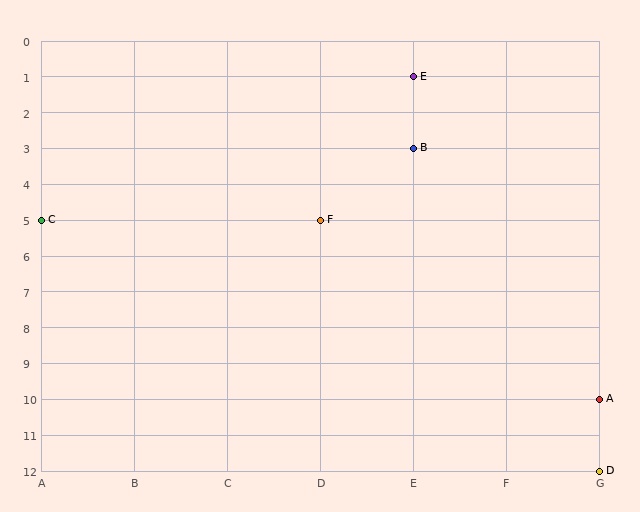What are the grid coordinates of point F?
Point F is at grid coordinates (D, 5).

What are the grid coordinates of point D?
Point D is at grid coordinates (G, 12).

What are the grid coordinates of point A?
Point A is at grid coordinates (G, 10).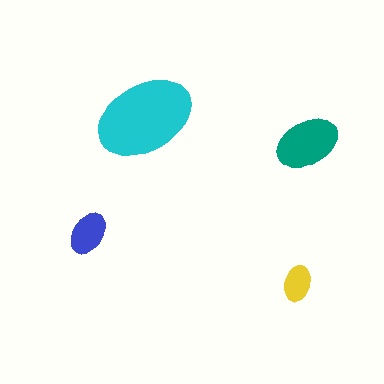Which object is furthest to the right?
The teal ellipse is rightmost.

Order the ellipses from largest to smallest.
the cyan one, the teal one, the blue one, the yellow one.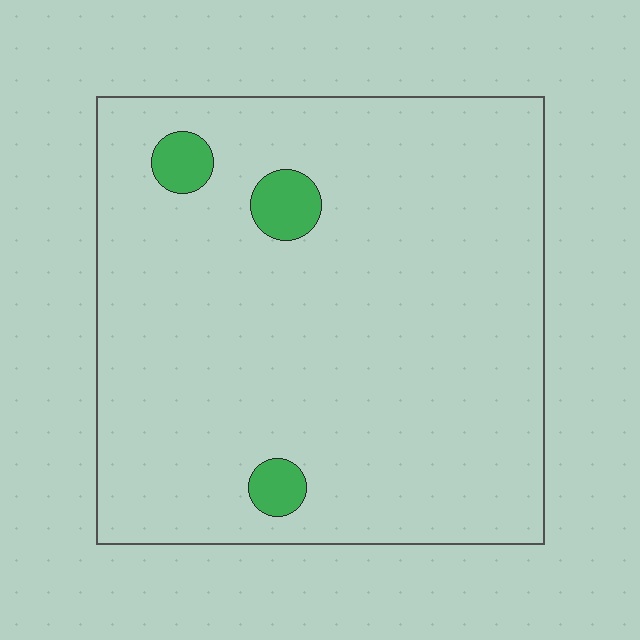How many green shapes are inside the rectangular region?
3.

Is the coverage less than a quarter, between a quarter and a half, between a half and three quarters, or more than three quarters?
Less than a quarter.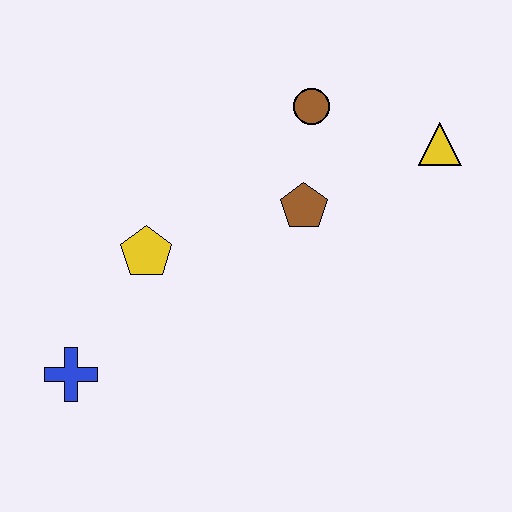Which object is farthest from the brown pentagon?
The blue cross is farthest from the brown pentagon.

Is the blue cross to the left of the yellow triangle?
Yes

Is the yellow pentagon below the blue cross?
No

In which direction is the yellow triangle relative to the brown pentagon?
The yellow triangle is to the right of the brown pentagon.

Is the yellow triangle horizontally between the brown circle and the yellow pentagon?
No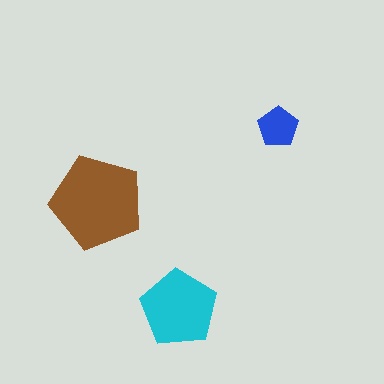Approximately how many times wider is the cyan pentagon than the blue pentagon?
About 2 times wider.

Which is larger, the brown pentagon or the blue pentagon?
The brown one.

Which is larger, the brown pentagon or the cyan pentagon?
The brown one.